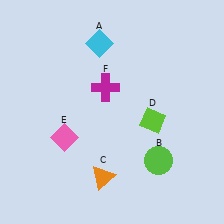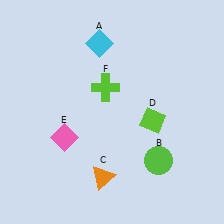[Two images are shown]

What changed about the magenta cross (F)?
In Image 1, F is magenta. In Image 2, it changed to lime.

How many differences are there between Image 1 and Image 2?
There is 1 difference between the two images.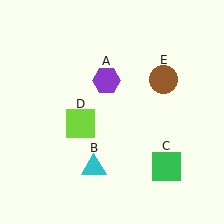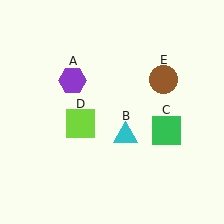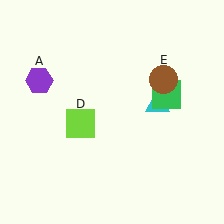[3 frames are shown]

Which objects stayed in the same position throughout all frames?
Lime square (object D) and brown circle (object E) remained stationary.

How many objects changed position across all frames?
3 objects changed position: purple hexagon (object A), cyan triangle (object B), green square (object C).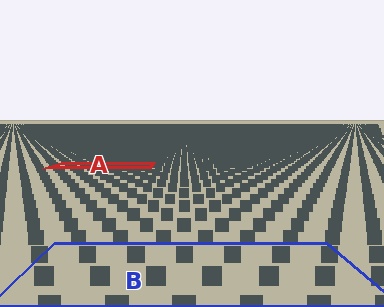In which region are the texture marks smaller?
The texture marks are smaller in region A, because it is farther away.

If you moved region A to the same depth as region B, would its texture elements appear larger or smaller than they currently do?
They would appear larger. At a closer depth, the same texture elements are projected at a bigger on-screen size.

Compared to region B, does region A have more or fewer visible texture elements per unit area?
Region A has more texture elements per unit area — they are packed more densely because it is farther away.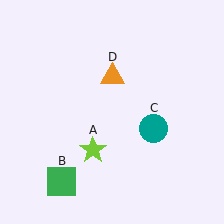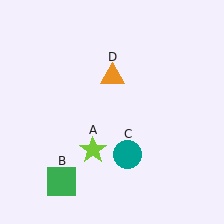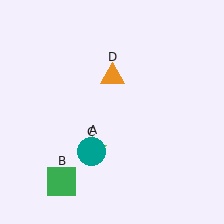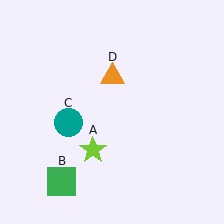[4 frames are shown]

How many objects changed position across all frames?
1 object changed position: teal circle (object C).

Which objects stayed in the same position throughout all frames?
Lime star (object A) and green square (object B) and orange triangle (object D) remained stationary.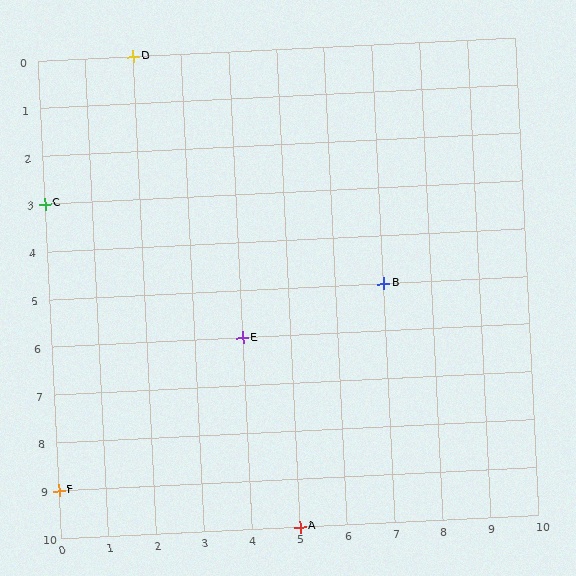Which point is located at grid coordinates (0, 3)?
Point C is at (0, 3).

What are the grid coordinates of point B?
Point B is at grid coordinates (7, 5).